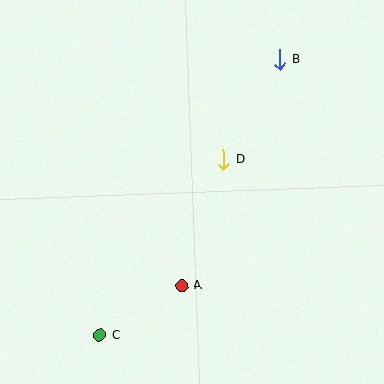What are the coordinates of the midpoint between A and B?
The midpoint between A and B is at (231, 172).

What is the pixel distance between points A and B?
The distance between A and B is 247 pixels.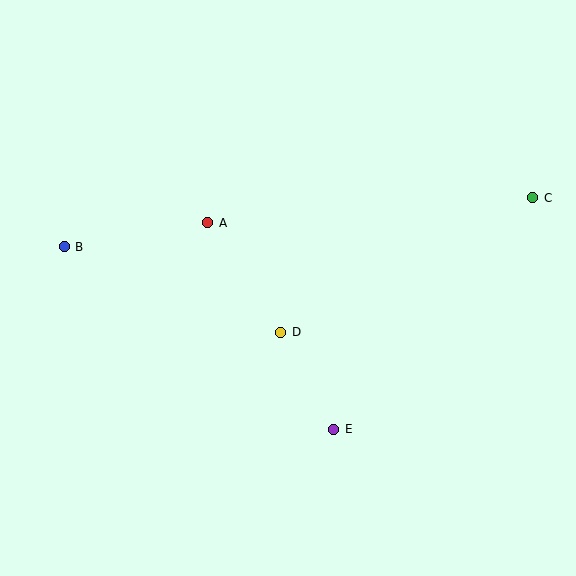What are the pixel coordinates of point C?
Point C is at (533, 198).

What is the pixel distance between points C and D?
The distance between C and D is 286 pixels.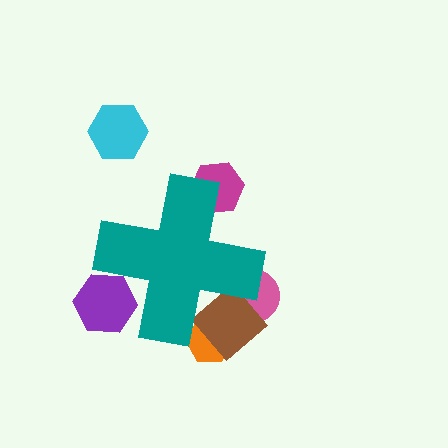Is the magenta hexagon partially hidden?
Yes, the magenta hexagon is partially hidden behind the teal cross.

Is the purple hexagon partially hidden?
Yes, the purple hexagon is partially hidden behind the teal cross.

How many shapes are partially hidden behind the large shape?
5 shapes are partially hidden.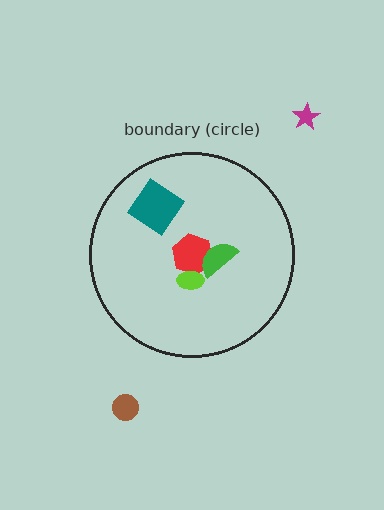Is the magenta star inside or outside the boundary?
Outside.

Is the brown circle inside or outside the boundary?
Outside.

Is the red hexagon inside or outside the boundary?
Inside.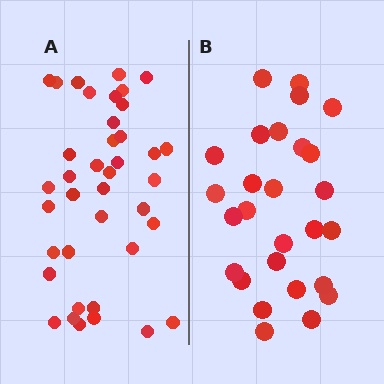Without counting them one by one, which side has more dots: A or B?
Region A (the left region) has more dots.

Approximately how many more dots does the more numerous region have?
Region A has roughly 12 or so more dots than region B.